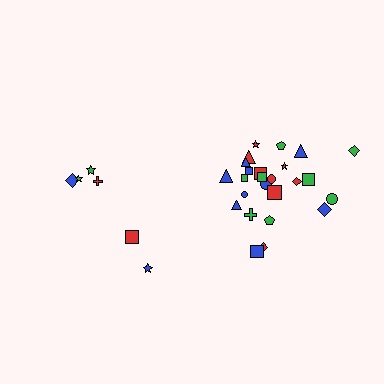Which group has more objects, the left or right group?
The right group.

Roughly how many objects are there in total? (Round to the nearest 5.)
Roughly 30 objects in total.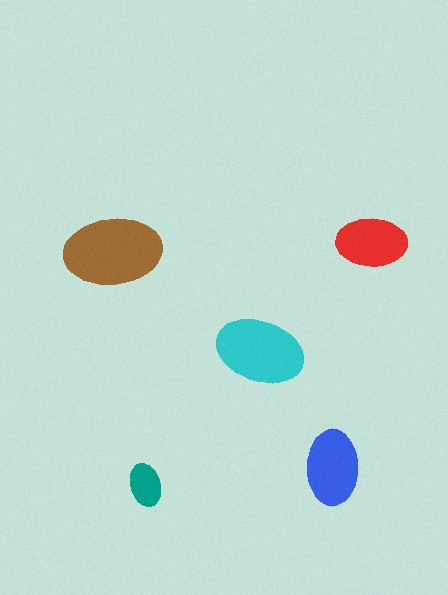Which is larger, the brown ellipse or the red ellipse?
The brown one.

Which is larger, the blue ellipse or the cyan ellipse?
The cyan one.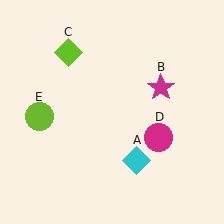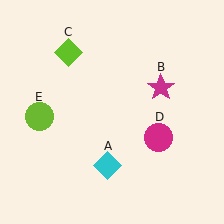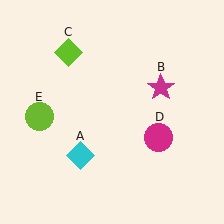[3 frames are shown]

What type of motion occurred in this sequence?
The cyan diamond (object A) rotated clockwise around the center of the scene.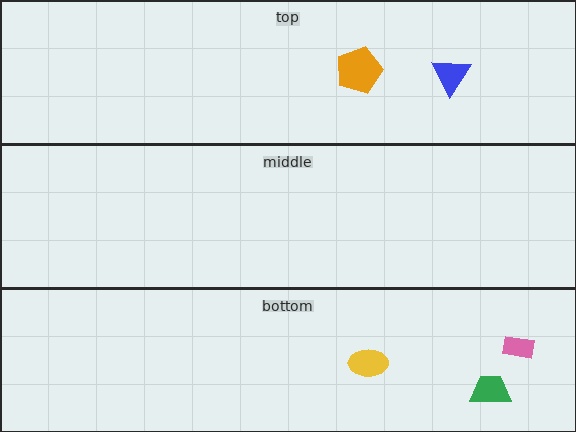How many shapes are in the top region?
2.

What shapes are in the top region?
The orange pentagon, the blue triangle.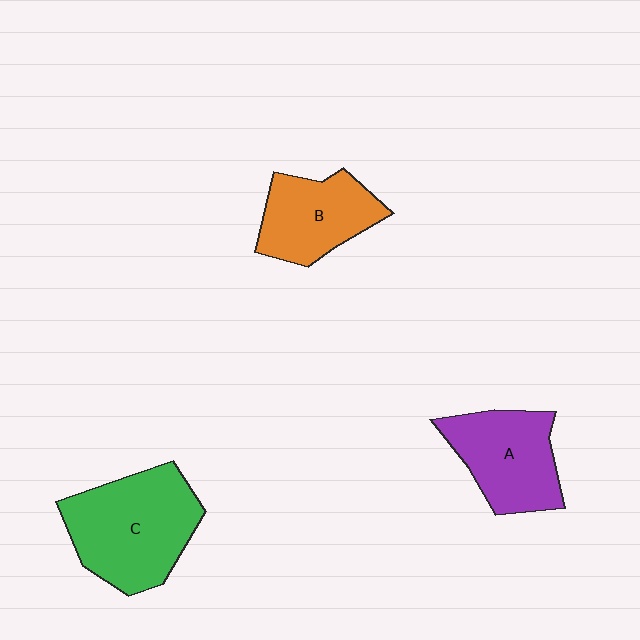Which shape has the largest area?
Shape C (green).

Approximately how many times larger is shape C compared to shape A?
Approximately 1.3 times.